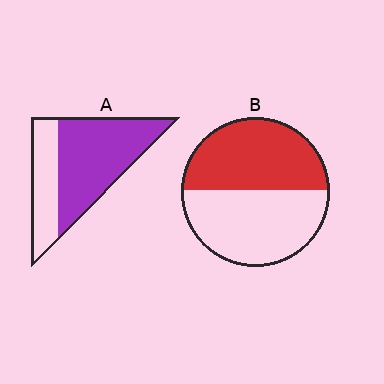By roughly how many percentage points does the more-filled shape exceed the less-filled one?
By roughly 20 percentage points (A over B).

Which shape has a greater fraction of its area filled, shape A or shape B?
Shape A.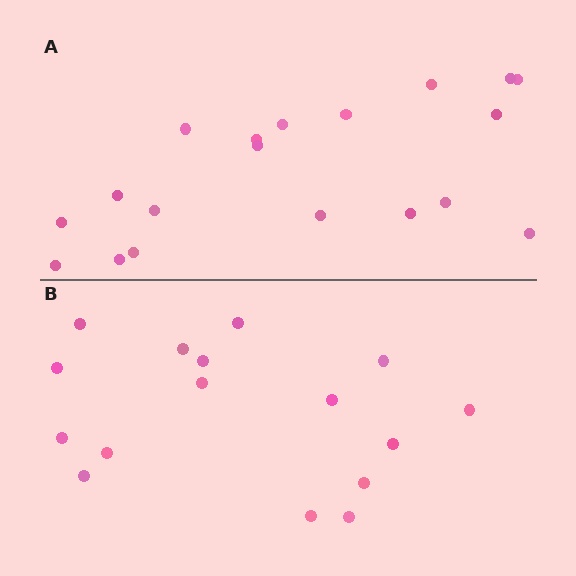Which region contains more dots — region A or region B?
Region A (the top region) has more dots.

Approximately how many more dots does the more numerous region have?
Region A has just a few more — roughly 2 or 3 more dots than region B.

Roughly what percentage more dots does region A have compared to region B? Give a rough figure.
About 20% more.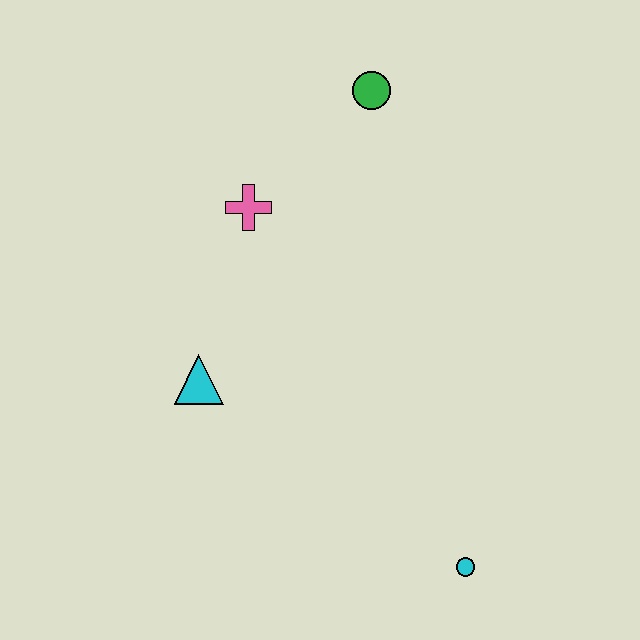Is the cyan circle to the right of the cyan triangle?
Yes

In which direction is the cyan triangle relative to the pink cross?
The cyan triangle is below the pink cross.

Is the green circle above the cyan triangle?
Yes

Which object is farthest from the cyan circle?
The green circle is farthest from the cyan circle.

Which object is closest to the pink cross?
The green circle is closest to the pink cross.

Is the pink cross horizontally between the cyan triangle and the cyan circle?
Yes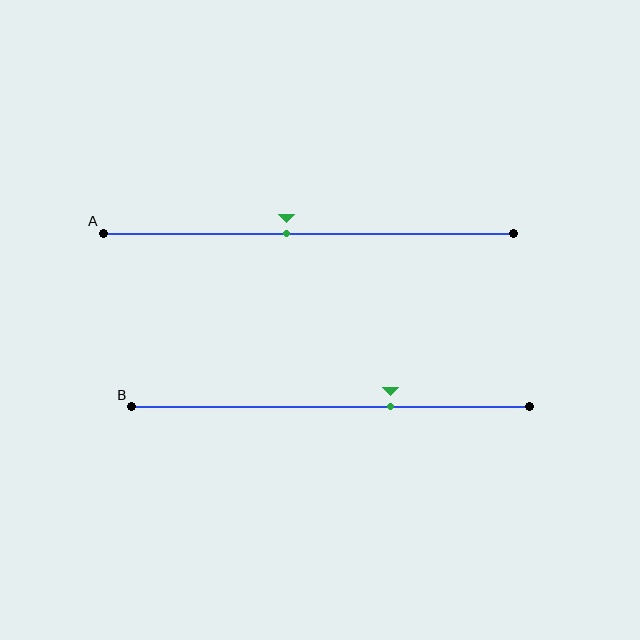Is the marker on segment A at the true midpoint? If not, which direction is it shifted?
No, the marker on segment A is shifted to the left by about 5% of the segment length.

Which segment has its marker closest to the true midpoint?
Segment A has its marker closest to the true midpoint.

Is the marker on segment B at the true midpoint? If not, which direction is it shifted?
No, the marker on segment B is shifted to the right by about 15% of the segment length.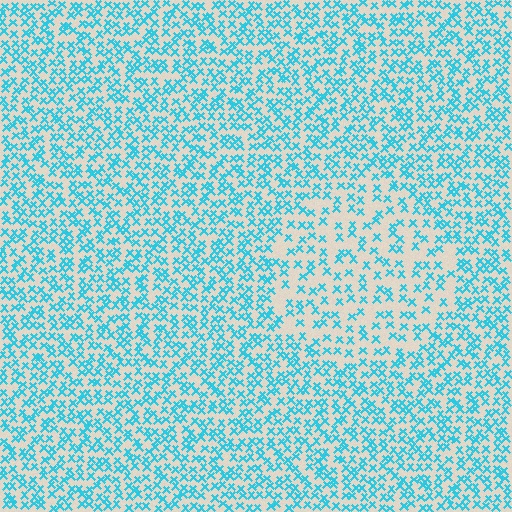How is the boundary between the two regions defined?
The boundary is defined by a change in element density (approximately 1.8x ratio). All elements are the same color, size, and shape.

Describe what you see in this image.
The image contains small cyan elements arranged at two different densities. A circle-shaped region is visible where the elements are less densely packed than the surrounding area.